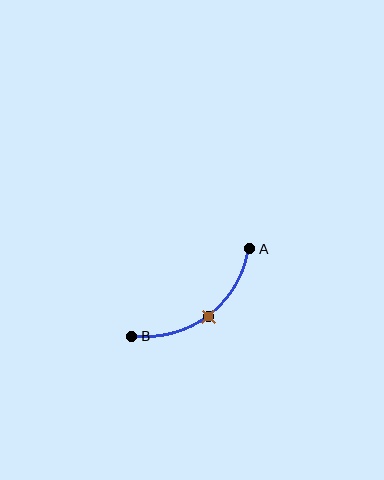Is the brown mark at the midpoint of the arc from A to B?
Yes. The brown mark lies on the arc at equal arc-length from both A and B — it is the arc midpoint.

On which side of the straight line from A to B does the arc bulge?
The arc bulges below and to the right of the straight line connecting A and B.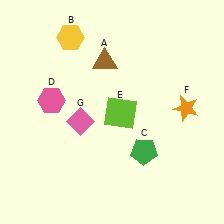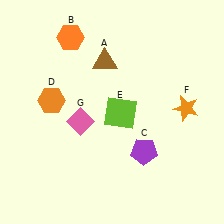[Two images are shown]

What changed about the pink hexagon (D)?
In Image 1, D is pink. In Image 2, it changed to orange.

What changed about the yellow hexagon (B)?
In Image 1, B is yellow. In Image 2, it changed to orange.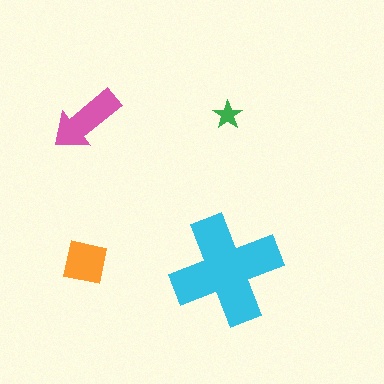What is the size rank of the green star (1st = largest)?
4th.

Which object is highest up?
The green star is topmost.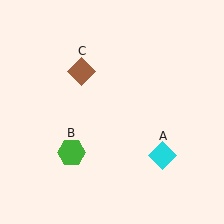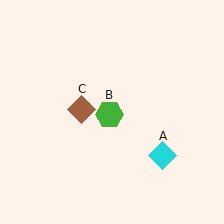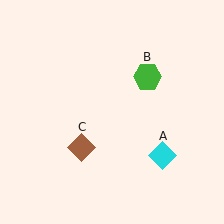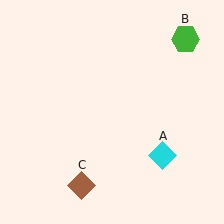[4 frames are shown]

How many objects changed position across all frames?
2 objects changed position: green hexagon (object B), brown diamond (object C).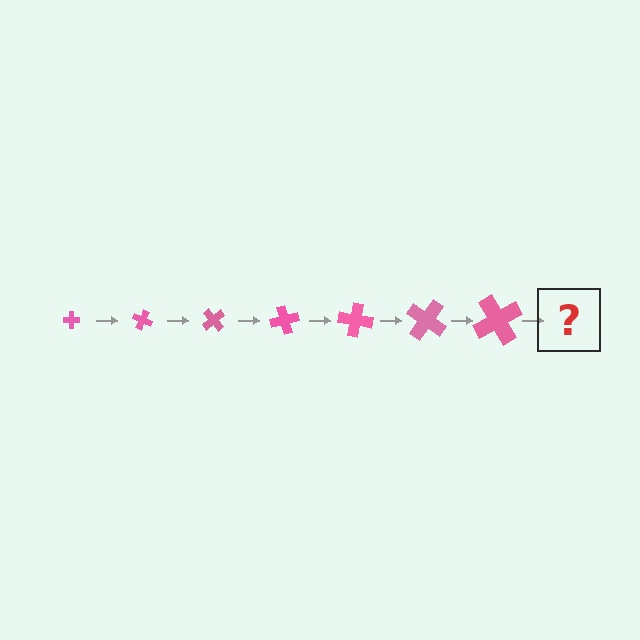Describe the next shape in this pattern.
It should be a cross, larger than the previous one and rotated 175 degrees from the start.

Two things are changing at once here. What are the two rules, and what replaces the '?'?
The two rules are that the cross grows larger each step and it rotates 25 degrees each step. The '?' should be a cross, larger than the previous one and rotated 175 degrees from the start.